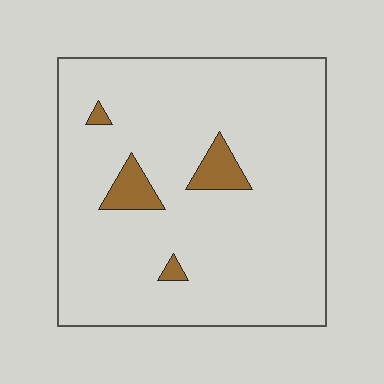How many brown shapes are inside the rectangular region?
4.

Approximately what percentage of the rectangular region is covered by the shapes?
Approximately 5%.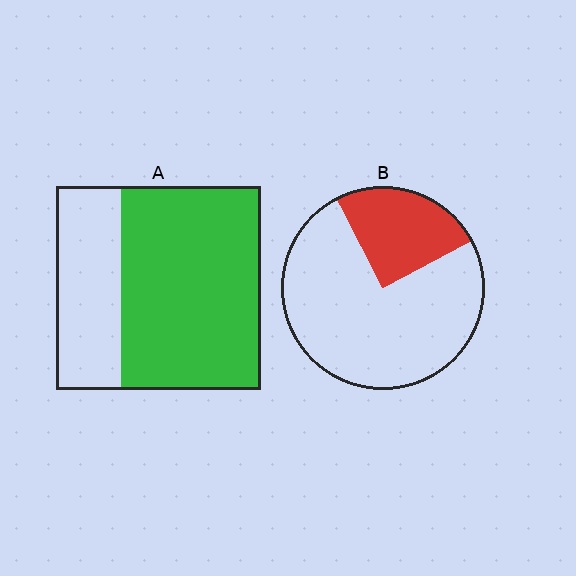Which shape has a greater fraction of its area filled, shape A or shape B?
Shape A.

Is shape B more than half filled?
No.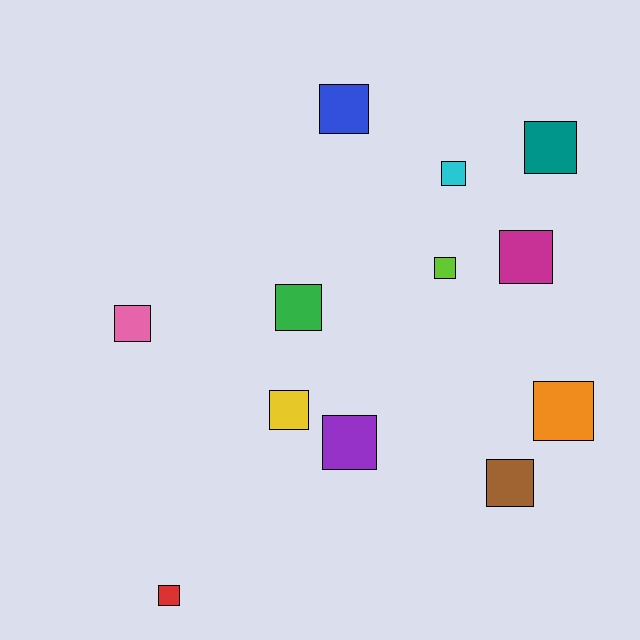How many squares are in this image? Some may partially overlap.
There are 12 squares.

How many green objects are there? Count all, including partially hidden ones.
There is 1 green object.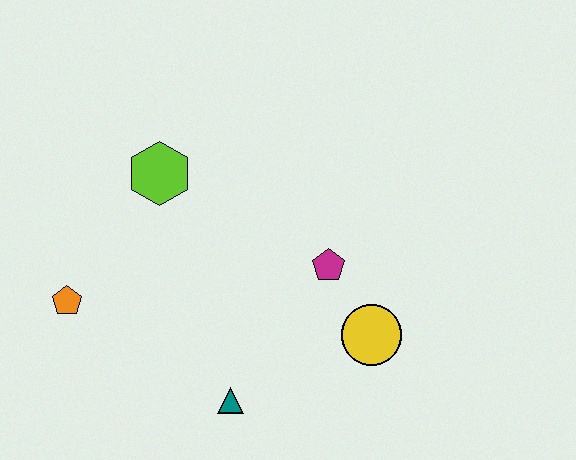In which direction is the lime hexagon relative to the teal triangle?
The lime hexagon is above the teal triangle.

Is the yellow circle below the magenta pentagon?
Yes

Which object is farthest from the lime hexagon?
The yellow circle is farthest from the lime hexagon.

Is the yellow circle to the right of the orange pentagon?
Yes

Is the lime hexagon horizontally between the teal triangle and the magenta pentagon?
No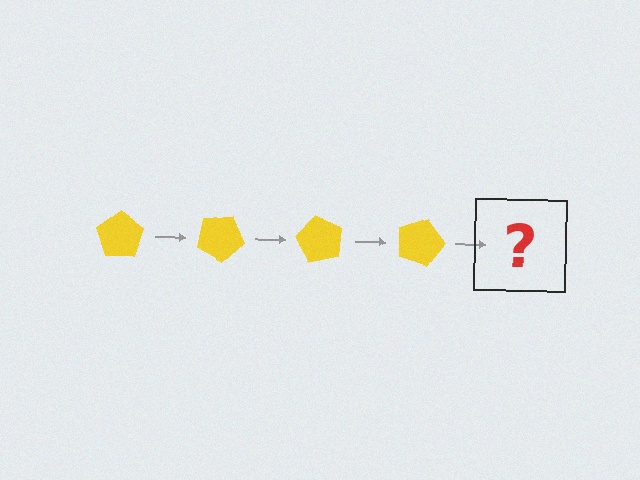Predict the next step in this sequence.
The next step is a yellow pentagon rotated 120 degrees.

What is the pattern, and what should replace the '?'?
The pattern is that the pentagon rotates 30 degrees each step. The '?' should be a yellow pentagon rotated 120 degrees.